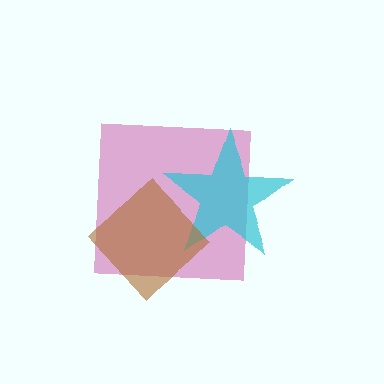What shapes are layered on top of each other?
The layered shapes are: a magenta square, a cyan star, a brown diamond.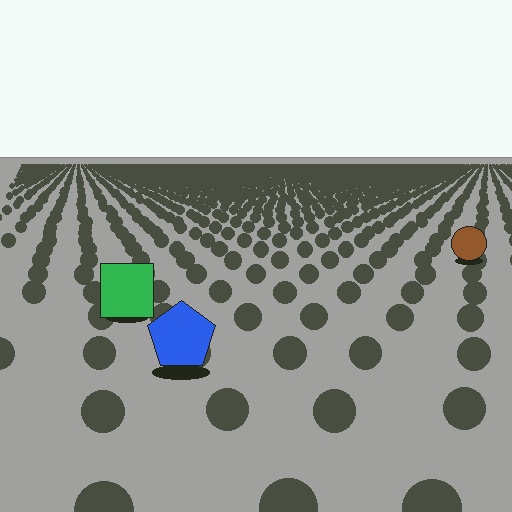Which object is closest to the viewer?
The blue pentagon is closest. The texture marks near it are larger and more spread out.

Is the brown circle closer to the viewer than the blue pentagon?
No. The blue pentagon is closer — you can tell from the texture gradient: the ground texture is coarser near it.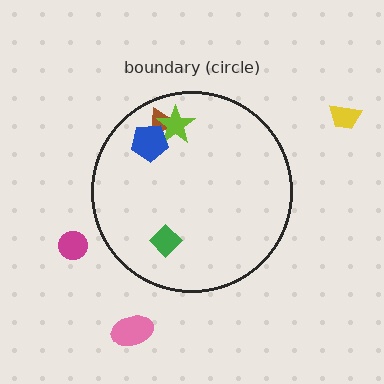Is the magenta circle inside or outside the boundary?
Outside.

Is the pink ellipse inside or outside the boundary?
Outside.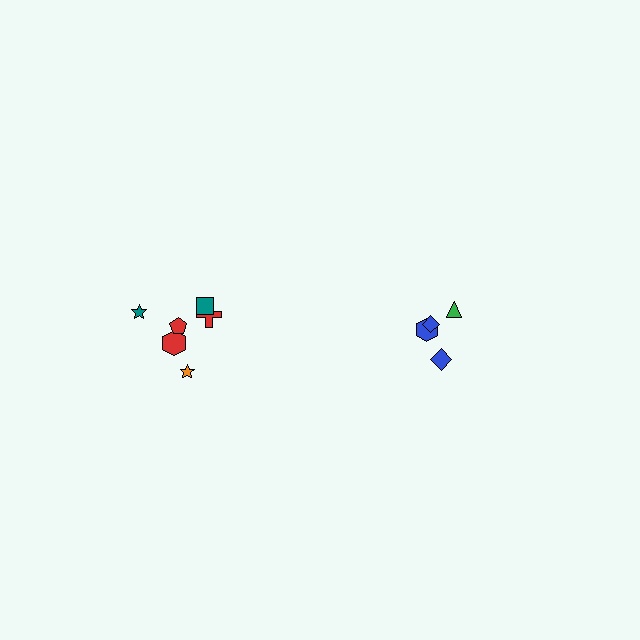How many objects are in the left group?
There are 6 objects.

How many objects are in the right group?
There are 4 objects.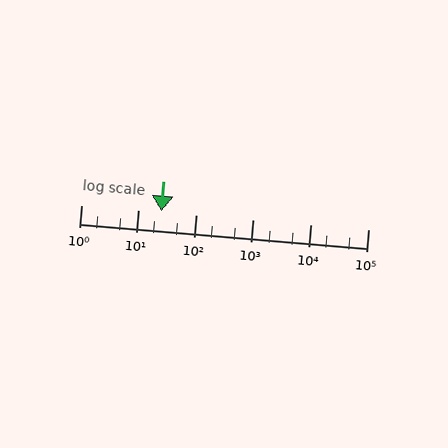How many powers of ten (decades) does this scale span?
The scale spans 5 decades, from 1 to 100000.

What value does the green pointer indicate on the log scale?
The pointer indicates approximately 25.